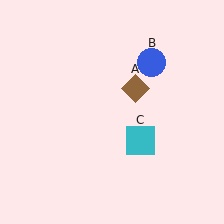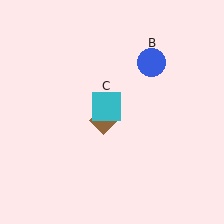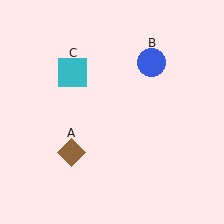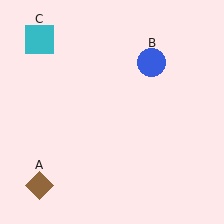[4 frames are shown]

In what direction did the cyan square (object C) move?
The cyan square (object C) moved up and to the left.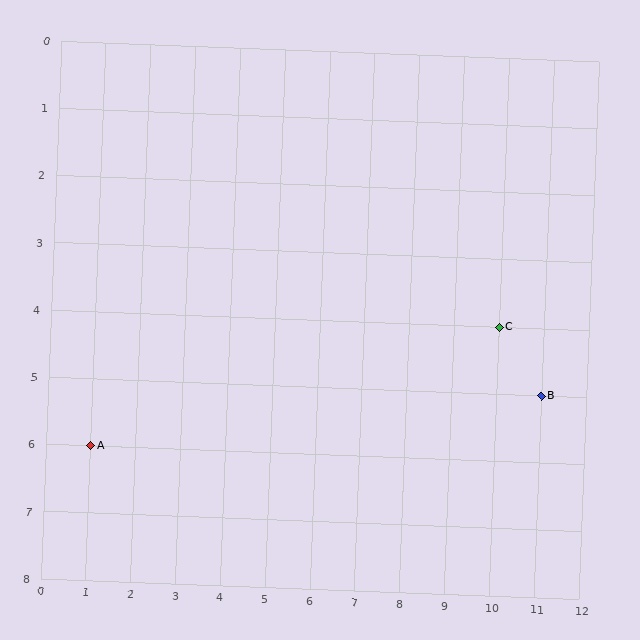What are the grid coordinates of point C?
Point C is at grid coordinates (10, 4).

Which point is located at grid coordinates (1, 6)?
Point A is at (1, 6).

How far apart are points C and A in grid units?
Points C and A are 9 columns and 2 rows apart (about 9.2 grid units diagonally).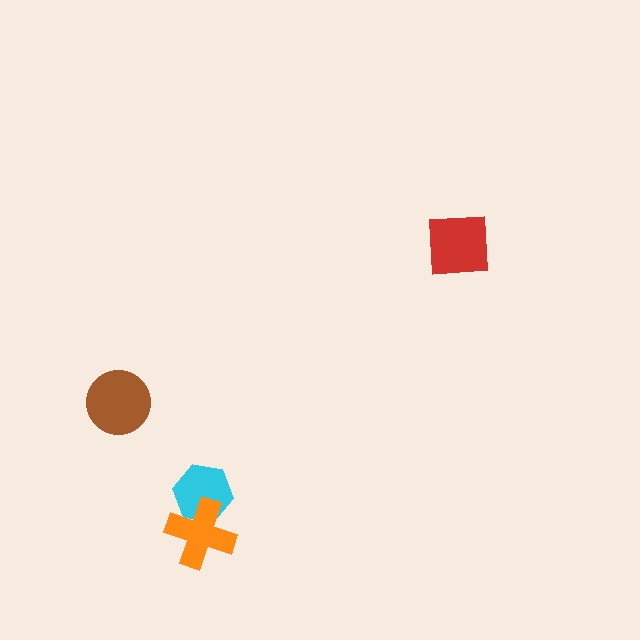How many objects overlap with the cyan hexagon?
1 object overlaps with the cyan hexagon.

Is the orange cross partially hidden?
No, no other shape covers it.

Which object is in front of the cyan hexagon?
The orange cross is in front of the cyan hexagon.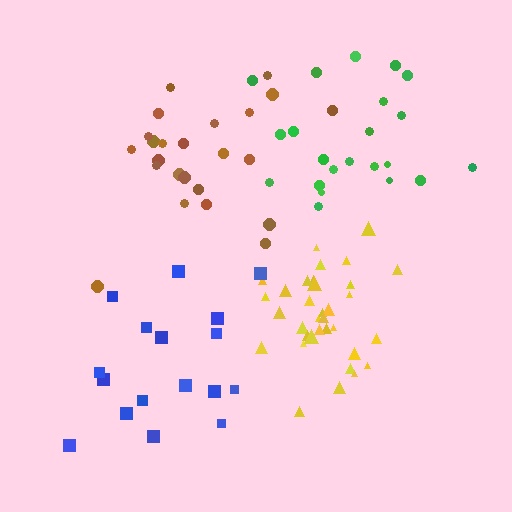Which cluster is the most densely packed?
Yellow.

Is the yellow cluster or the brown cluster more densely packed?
Yellow.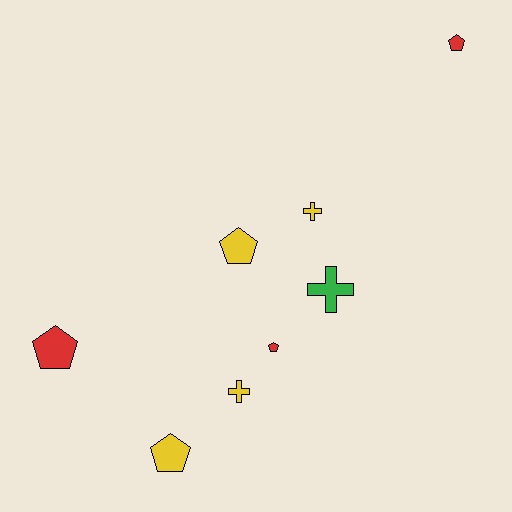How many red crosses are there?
There are no red crosses.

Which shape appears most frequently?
Pentagon, with 5 objects.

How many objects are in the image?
There are 8 objects.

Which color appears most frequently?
Yellow, with 4 objects.